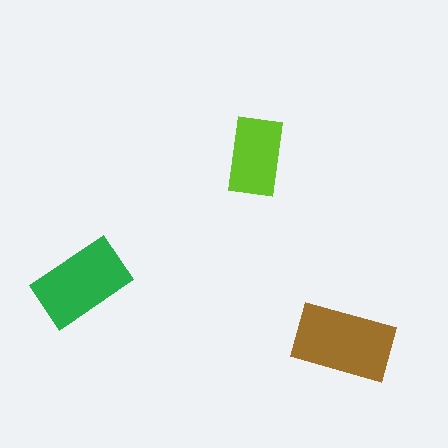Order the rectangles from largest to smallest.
the brown one, the green one, the lime one.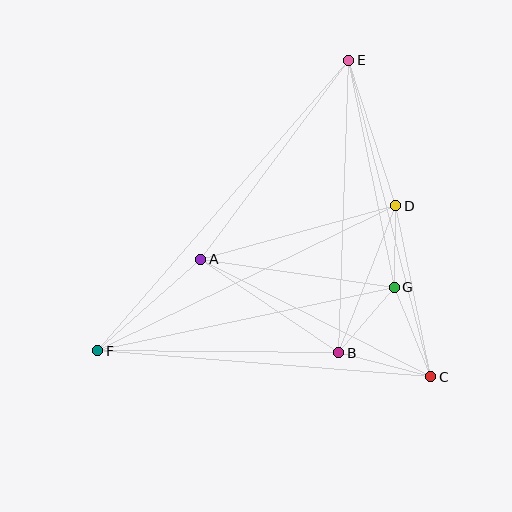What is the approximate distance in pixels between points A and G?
The distance between A and G is approximately 195 pixels.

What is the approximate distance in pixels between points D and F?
The distance between D and F is approximately 332 pixels.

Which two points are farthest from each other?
Points E and F are farthest from each other.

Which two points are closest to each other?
Points D and G are closest to each other.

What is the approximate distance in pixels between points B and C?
The distance between B and C is approximately 95 pixels.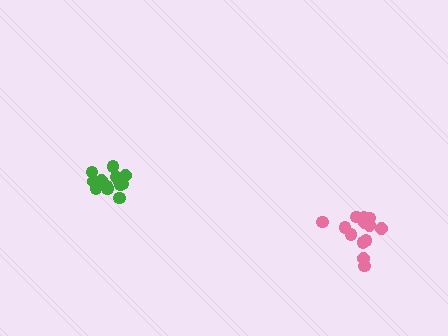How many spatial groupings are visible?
There are 2 spatial groupings.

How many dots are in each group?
Group 1: 13 dots, Group 2: 14 dots (27 total).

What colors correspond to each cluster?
The clusters are colored: pink, green.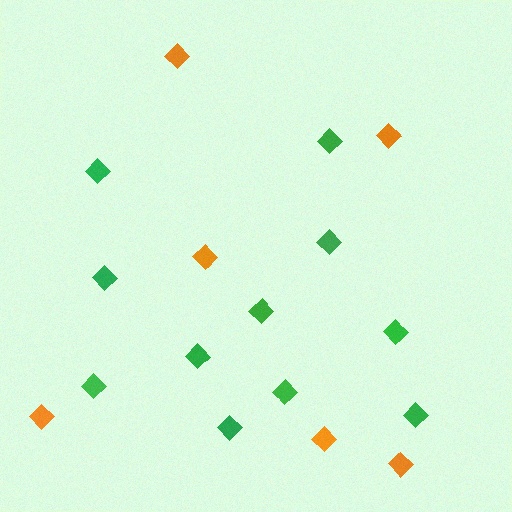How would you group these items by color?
There are 2 groups: one group of orange diamonds (6) and one group of green diamonds (11).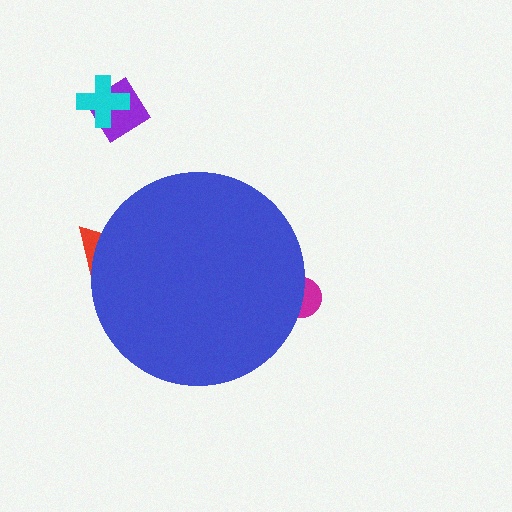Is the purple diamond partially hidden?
No, the purple diamond is fully visible.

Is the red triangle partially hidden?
Yes, the red triangle is partially hidden behind the blue circle.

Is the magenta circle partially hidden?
Yes, the magenta circle is partially hidden behind the blue circle.